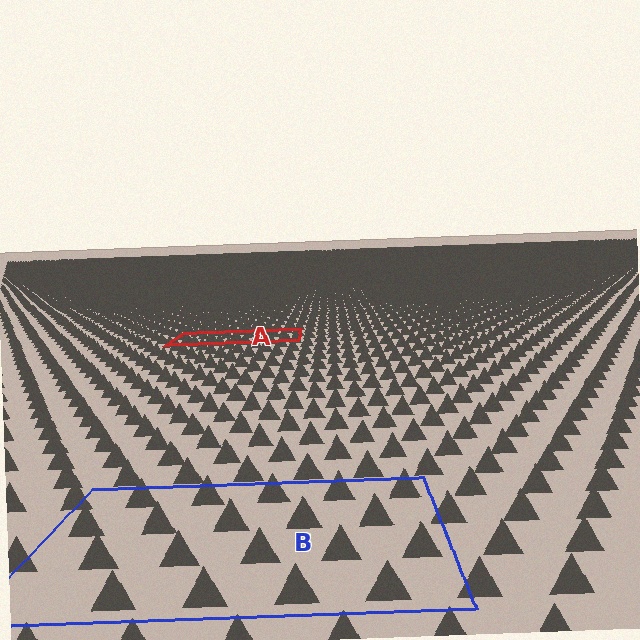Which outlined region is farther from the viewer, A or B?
Region A is farther from the viewer — the texture elements inside it appear smaller and more densely packed.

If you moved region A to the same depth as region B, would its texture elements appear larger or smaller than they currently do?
They would appear larger. At a closer depth, the same texture elements are projected at a bigger on-screen size.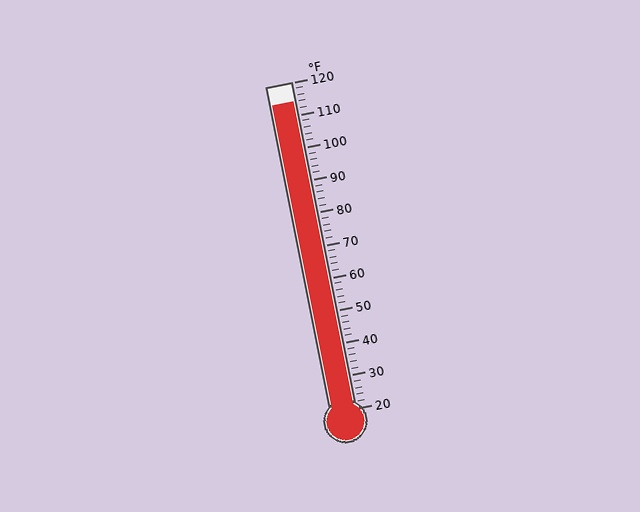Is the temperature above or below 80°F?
The temperature is above 80°F.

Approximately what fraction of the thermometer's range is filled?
The thermometer is filled to approximately 95% of its range.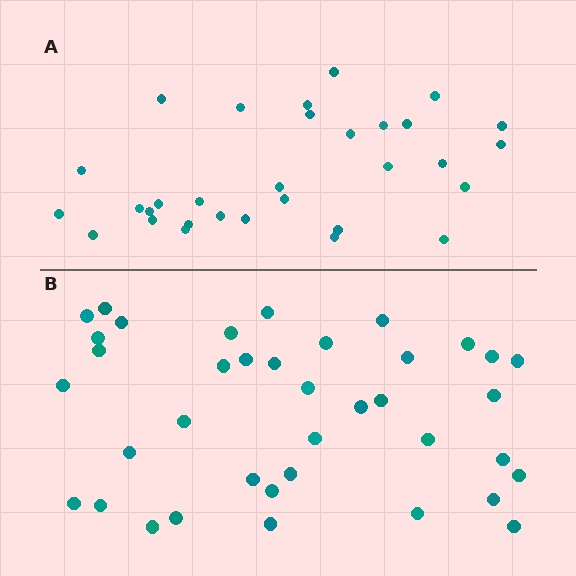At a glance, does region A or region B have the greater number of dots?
Region B (the bottom region) has more dots.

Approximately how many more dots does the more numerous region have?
Region B has roughly 8 or so more dots than region A.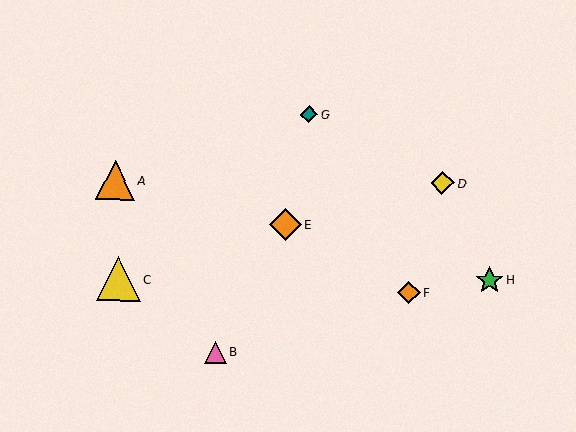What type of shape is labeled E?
Shape E is an orange diamond.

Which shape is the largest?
The yellow triangle (labeled C) is the largest.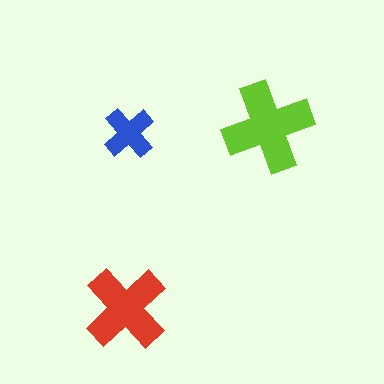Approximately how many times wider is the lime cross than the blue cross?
About 1.5 times wider.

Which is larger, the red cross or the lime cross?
The lime one.